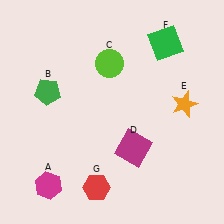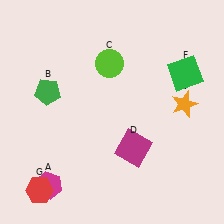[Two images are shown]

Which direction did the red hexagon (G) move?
The red hexagon (G) moved left.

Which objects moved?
The objects that moved are: the green square (F), the red hexagon (G).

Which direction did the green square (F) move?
The green square (F) moved down.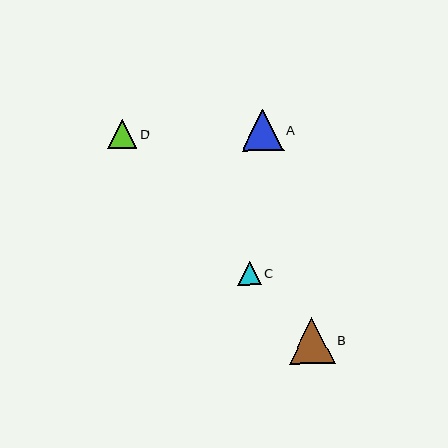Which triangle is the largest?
Triangle B is the largest with a size of approximately 46 pixels.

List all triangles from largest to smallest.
From largest to smallest: B, A, D, C.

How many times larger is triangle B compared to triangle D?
Triangle B is approximately 1.6 times the size of triangle D.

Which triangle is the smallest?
Triangle C is the smallest with a size of approximately 23 pixels.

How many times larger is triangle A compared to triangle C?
Triangle A is approximately 1.8 times the size of triangle C.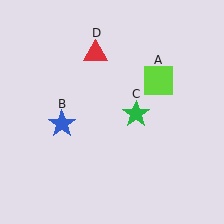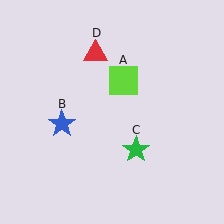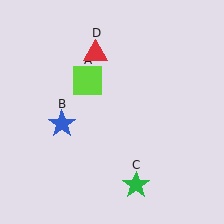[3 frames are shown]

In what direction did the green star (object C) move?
The green star (object C) moved down.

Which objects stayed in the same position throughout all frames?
Blue star (object B) and red triangle (object D) remained stationary.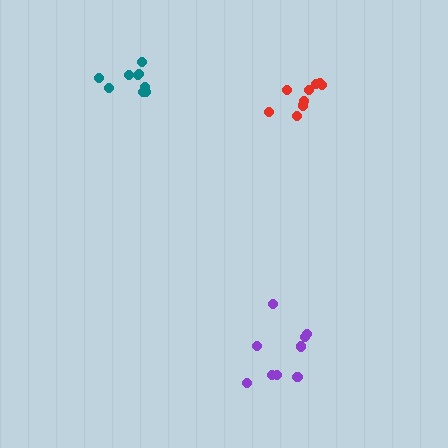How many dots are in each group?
Group 1: 9 dots, Group 2: 9 dots, Group 3: 9 dots (27 total).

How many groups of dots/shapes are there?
There are 3 groups.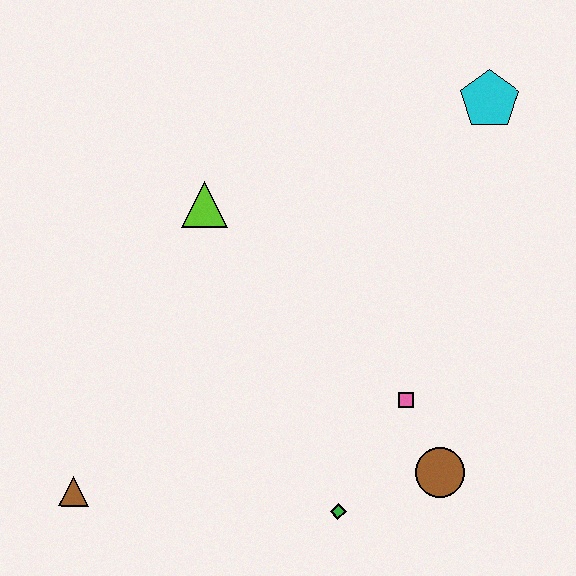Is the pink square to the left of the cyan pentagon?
Yes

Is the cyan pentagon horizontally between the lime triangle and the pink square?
No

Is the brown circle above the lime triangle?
No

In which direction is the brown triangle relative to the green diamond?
The brown triangle is to the left of the green diamond.